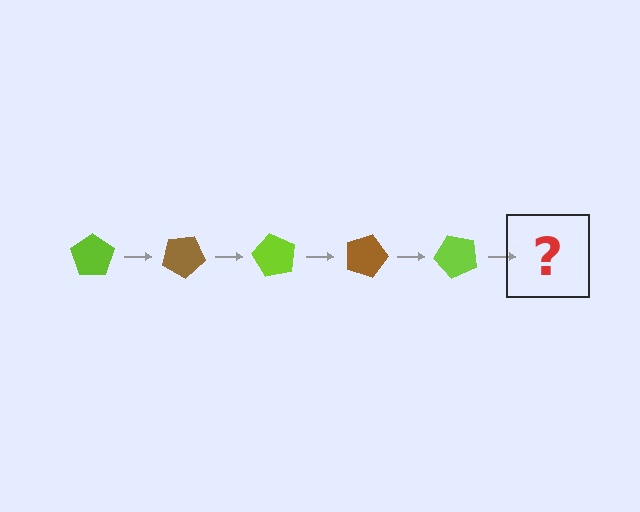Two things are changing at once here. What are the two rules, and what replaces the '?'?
The two rules are that it rotates 30 degrees each step and the color cycles through lime and brown. The '?' should be a brown pentagon, rotated 150 degrees from the start.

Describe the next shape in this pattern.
It should be a brown pentagon, rotated 150 degrees from the start.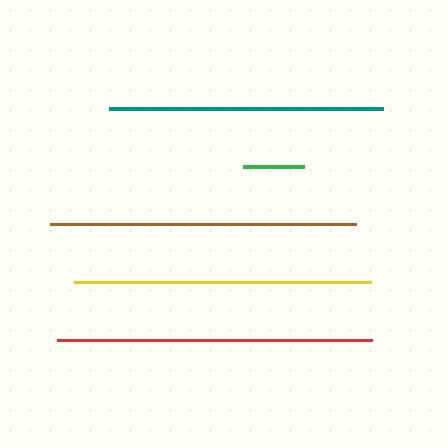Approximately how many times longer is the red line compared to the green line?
The red line is approximately 5.2 times the length of the green line.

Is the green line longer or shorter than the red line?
The red line is longer than the green line.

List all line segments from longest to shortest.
From longest to shortest: red, brown, yellow, teal, green.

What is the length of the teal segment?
The teal segment is approximately 274 pixels long.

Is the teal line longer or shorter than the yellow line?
The yellow line is longer than the teal line.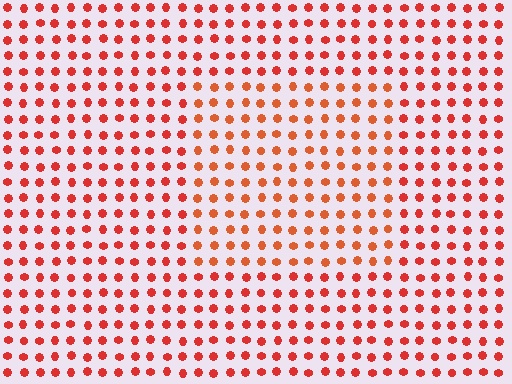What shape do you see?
I see a rectangle.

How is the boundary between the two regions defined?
The boundary is defined purely by a slight shift in hue (about 16 degrees). Spacing, size, and orientation are identical on both sides.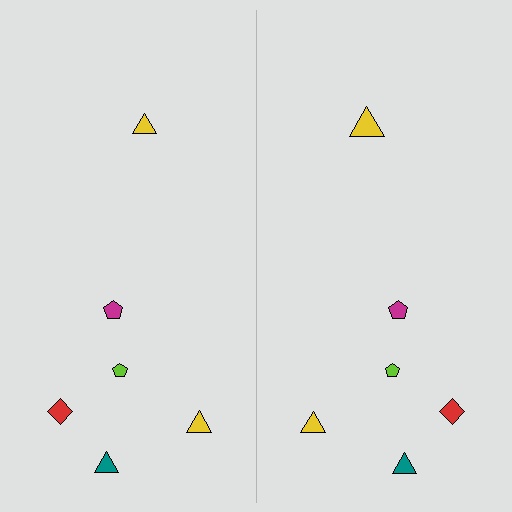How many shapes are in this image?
There are 12 shapes in this image.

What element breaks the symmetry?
The yellow triangle on the right side has a different size than its mirror counterpart.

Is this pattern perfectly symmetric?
No, the pattern is not perfectly symmetric. The yellow triangle on the right side has a different size than its mirror counterpart.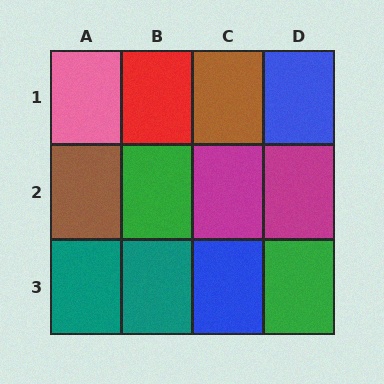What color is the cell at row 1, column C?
Brown.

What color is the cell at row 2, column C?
Magenta.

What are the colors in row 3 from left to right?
Teal, teal, blue, green.